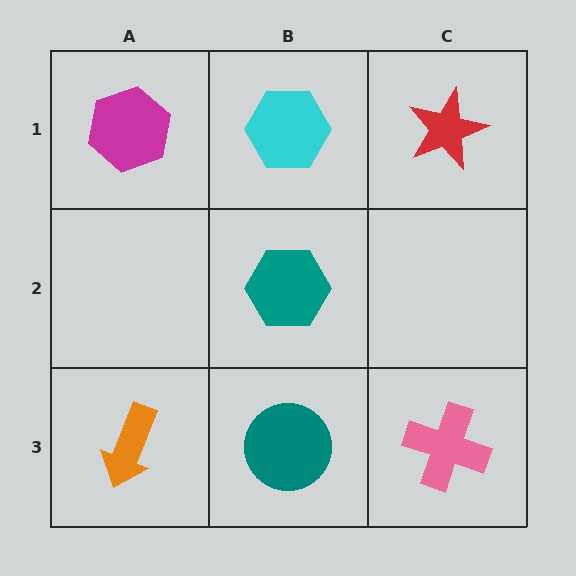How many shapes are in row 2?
1 shape.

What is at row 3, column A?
An orange arrow.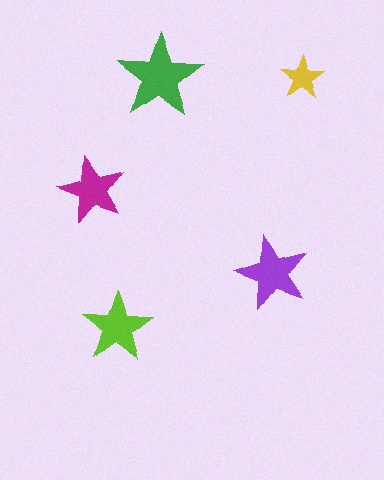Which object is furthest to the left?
The magenta star is leftmost.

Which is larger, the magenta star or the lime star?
The lime one.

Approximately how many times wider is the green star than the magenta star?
About 1.5 times wider.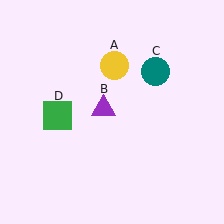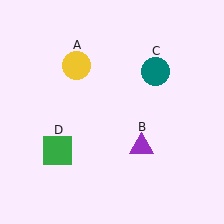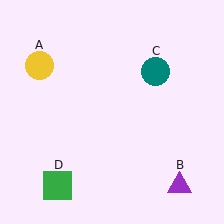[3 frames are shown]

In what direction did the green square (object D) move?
The green square (object D) moved down.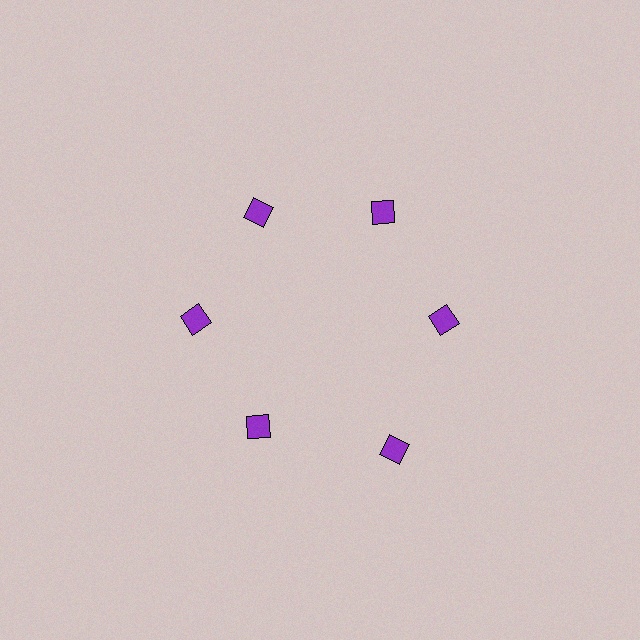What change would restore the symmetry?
The symmetry would be restored by moving it inward, back onto the ring so that all 6 squares sit at equal angles and equal distance from the center.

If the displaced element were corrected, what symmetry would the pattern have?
It would have 6-fold rotational symmetry — the pattern would map onto itself every 60 degrees.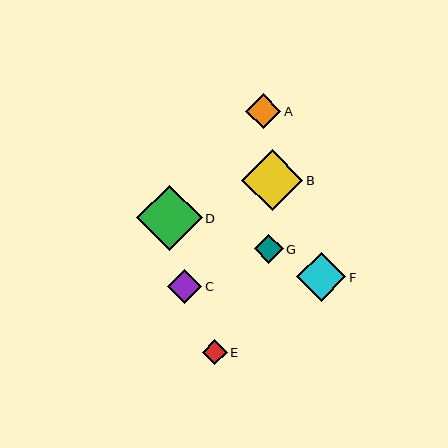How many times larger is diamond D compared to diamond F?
Diamond D is approximately 1.3 times the size of diamond F.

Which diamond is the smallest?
Diamond E is the smallest with a size of approximately 25 pixels.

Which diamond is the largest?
Diamond D is the largest with a size of approximately 65 pixels.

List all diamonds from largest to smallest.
From largest to smallest: D, B, F, A, C, G, E.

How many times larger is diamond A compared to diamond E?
Diamond A is approximately 1.4 times the size of diamond E.